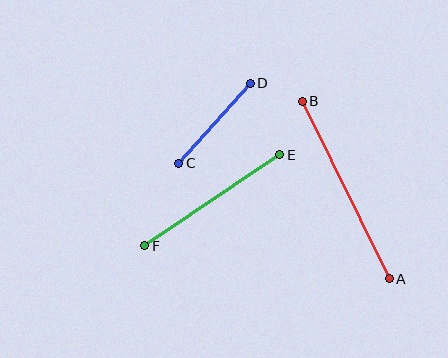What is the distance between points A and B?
The distance is approximately 198 pixels.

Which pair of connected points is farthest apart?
Points A and B are farthest apart.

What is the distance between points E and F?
The distance is approximately 163 pixels.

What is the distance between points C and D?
The distance is approximately 107 pixels.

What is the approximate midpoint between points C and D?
The midpoint is at approximately (215, 123) pixels.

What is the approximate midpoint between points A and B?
The midpoint is at approximately (346, 190) pixels.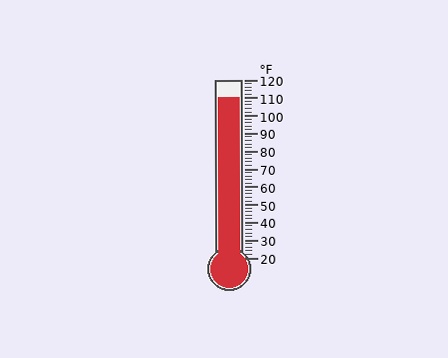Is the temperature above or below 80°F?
The temperature is above 80°F.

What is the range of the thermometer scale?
The thermometer scale ranges from 20°F to 120°F.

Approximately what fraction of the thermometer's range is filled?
The thermometer is filled to approximately 90% of its range.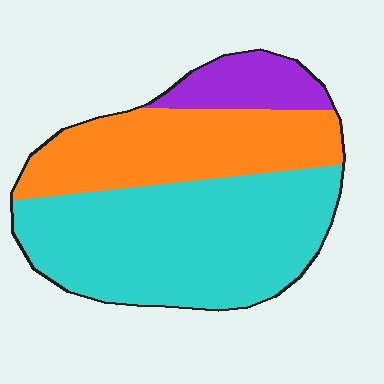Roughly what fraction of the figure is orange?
Orange takes up about one third (1/3) of the figure.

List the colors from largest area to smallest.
From largest to smallest: cyan, orange, purple.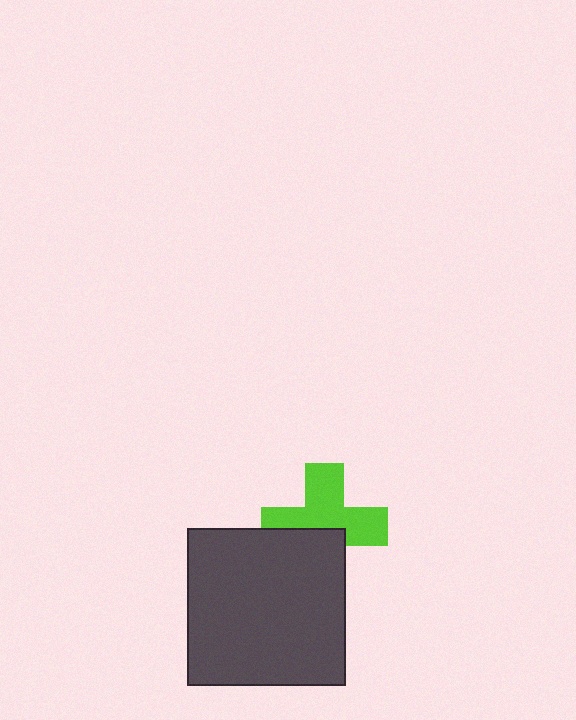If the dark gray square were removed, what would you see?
You would see the complete lime cross.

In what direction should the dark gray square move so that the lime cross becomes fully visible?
The dark gray square should move down. That is the shortest direction to clear the overlap and leave the lime cross fully visible.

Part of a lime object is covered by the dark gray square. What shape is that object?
It is a cross.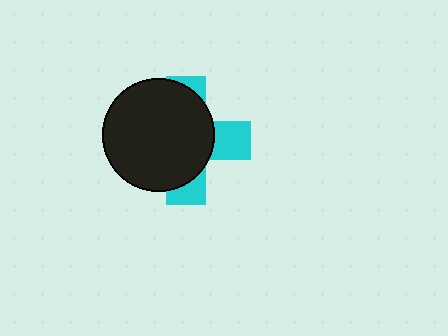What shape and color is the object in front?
The object in front is a black circle.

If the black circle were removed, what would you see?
You would see the complete cyan cross.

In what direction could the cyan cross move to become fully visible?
The cyan cross could move right. That would shift it out from behind the black circle entirely.